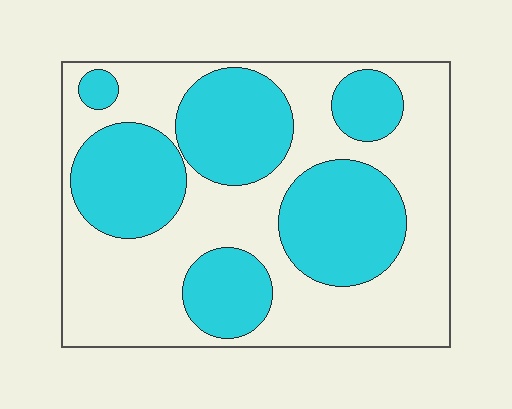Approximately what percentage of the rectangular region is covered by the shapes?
Approximately 40%.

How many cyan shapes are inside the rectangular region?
6.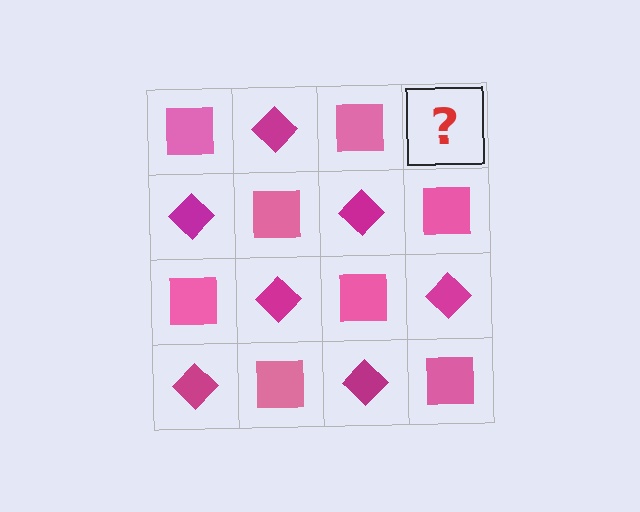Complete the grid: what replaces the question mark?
The question mark should be replaced with a magenta diamond.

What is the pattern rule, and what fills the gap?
The rule is that it alternates pink square and magenta diamond in a checkerboard pattern. The gap should be filled with a magenta diamond.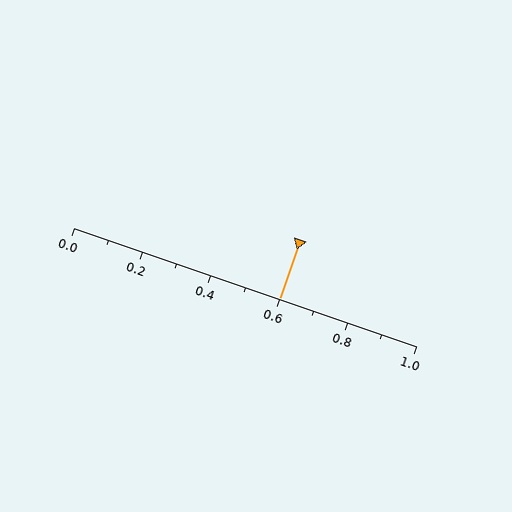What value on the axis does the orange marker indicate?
The marker indicates approximately 0.6.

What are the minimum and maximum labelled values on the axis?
The axis runs from 0.0 to 1.0.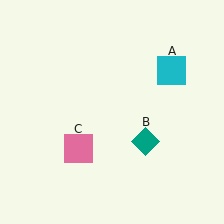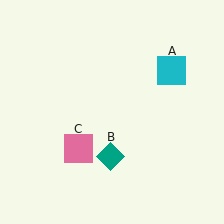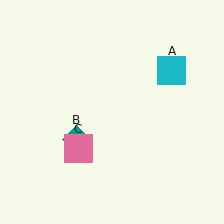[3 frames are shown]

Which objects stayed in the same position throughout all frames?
Cyan square (object A) and pink square (object C) remained stationary.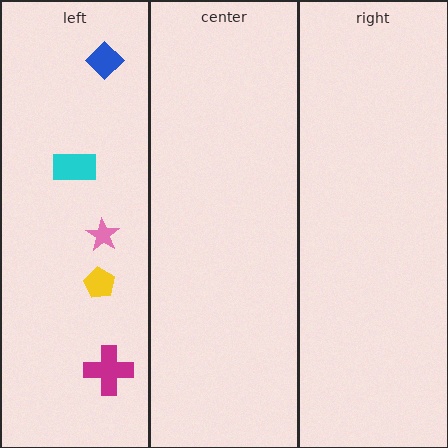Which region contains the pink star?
The left region.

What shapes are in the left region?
The pink star, the yellow pentagon, the blue diamond, the cyan rectangle, the magenta cross.